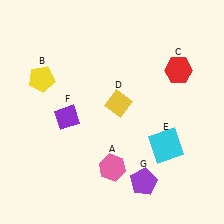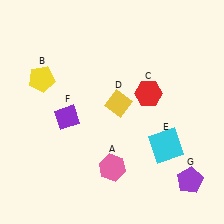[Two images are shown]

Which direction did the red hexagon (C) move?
The red hexagon (C) moved left.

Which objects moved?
The objects that moved are: the red hexagon (C), the purple pentagon (G).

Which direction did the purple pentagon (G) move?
The purple pentagon (G) moved right.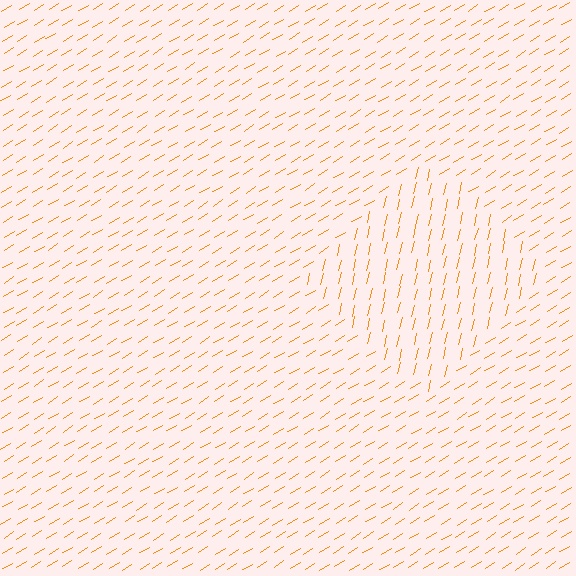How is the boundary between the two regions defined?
The boundary is defined purely by a change in line orientation (approximately 45 degrees difference). All lines are the same color and thickness.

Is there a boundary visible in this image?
Yes, there is a texture boundary formed by a change in line orientation.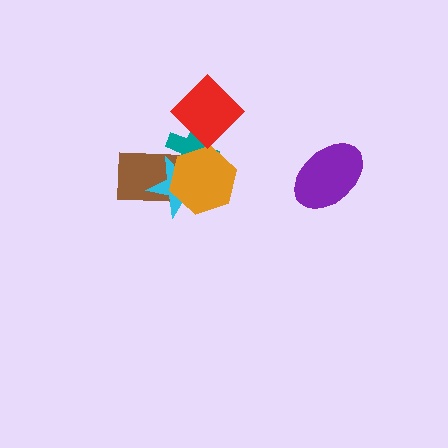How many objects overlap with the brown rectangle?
3 objects overlap with the brown rectangle.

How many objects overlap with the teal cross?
4 objects overlap with the teal cross.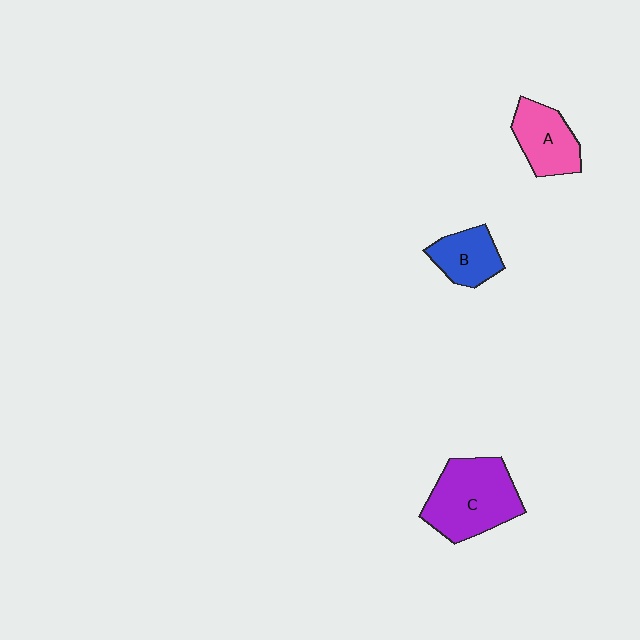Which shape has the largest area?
Shape C (purple).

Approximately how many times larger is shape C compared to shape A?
Approximately 1.6 times.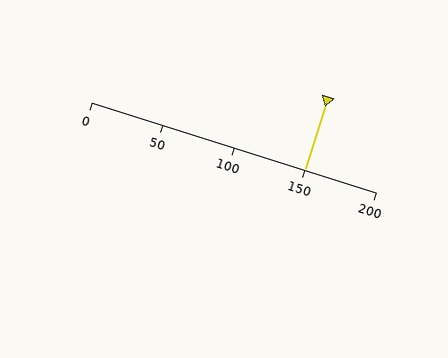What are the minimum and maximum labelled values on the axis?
The axis runs from 0 to 200.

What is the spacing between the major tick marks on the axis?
The major ticks are spaced 50 apart.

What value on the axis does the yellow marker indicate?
The marker indicates approximately 150.